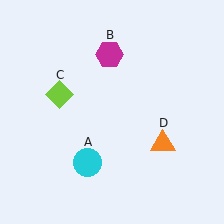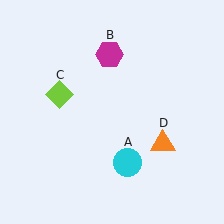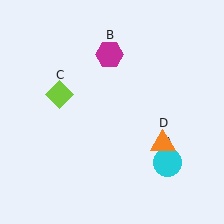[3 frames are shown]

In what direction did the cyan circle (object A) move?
The cyan circle (object A) moved right.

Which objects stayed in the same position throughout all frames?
Magenta hexagon (object B) and lime diamond (object C) and orange triangle (object D) remained stationary.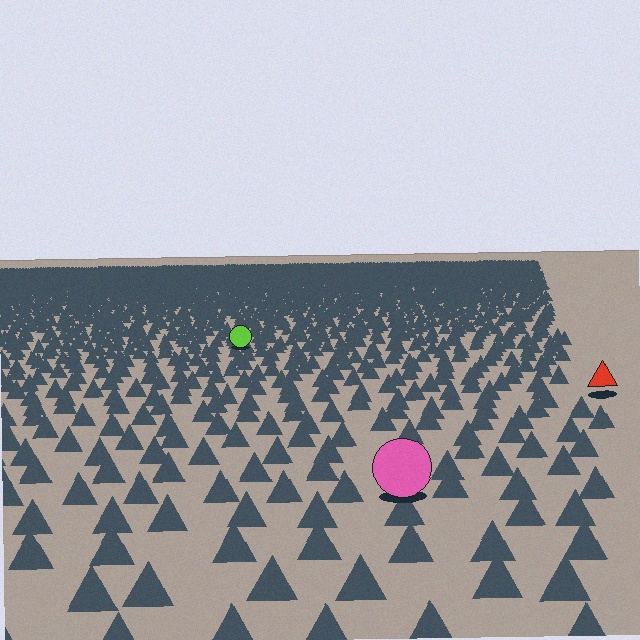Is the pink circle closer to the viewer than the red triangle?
Yes. The pink circle is closer — you can tell from the texture gradient: the ground texture is coarser near it.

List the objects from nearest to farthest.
From nearest to farthest: the pink circle, the red triangle, the lime circle.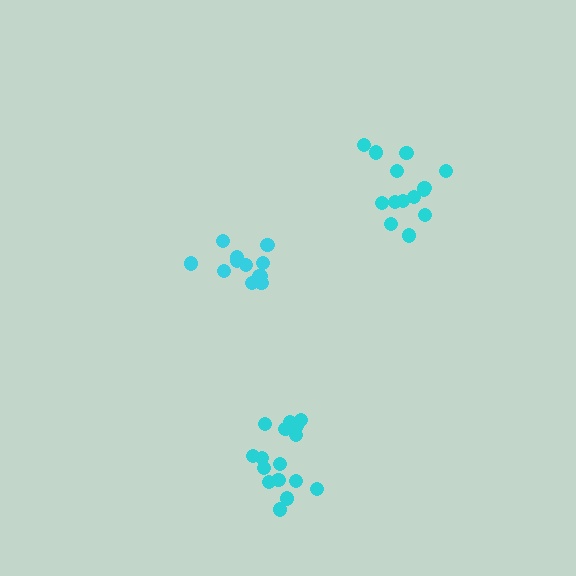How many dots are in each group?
Group 1: 12 dots, Group 2: 16 dots, Group 3: 14 dots (42 total).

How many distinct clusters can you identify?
There are 3 distinct clusters.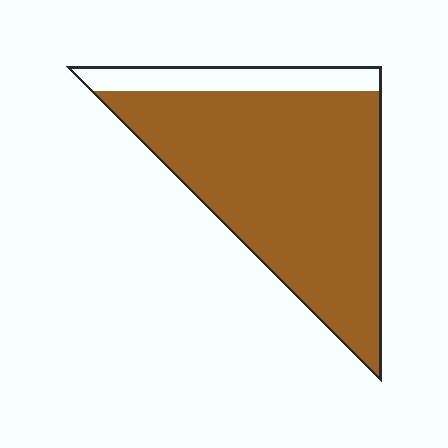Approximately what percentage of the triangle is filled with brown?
Approximately 85%.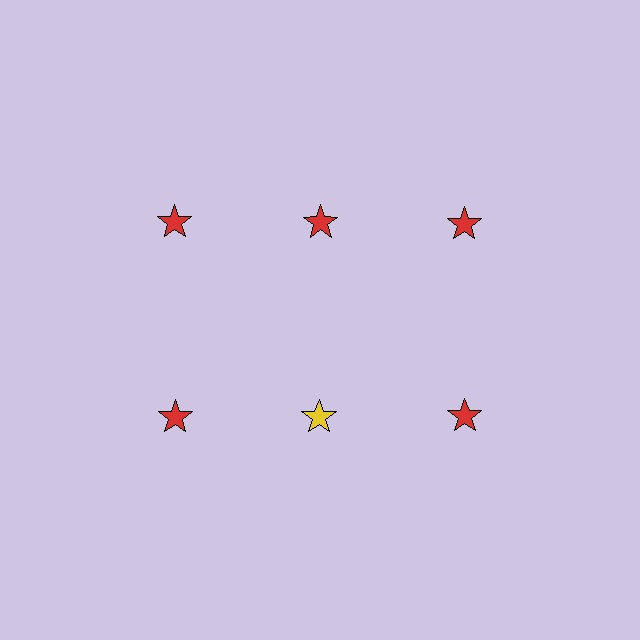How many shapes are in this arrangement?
There are 6 shapes arranged in a grid pattern.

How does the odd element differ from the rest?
It has a different color: yellow instead of red.